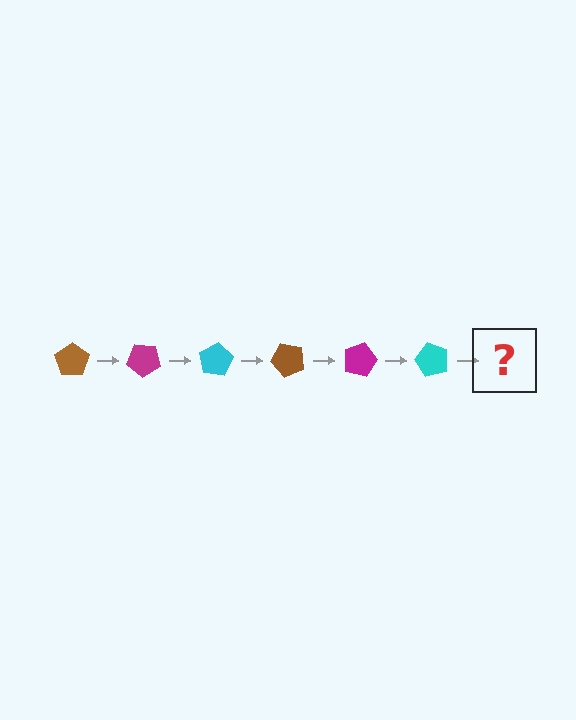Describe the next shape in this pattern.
It should be a brown pentagon, rotated 240 degrees from the start.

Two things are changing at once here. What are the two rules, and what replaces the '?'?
The two rules are that it rotates 40 degrees each step and the color cycles through brown, magenta, and cyan. The '?' should be a brown pentagon, rotated 240 degrees from the start.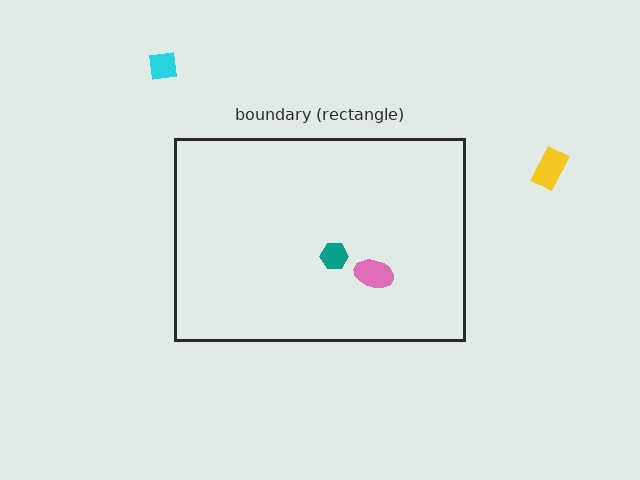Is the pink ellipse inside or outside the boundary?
Inside.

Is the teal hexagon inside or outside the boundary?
Inside.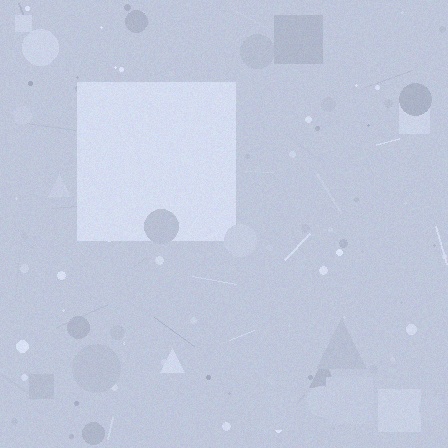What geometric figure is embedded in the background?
A square is embedded in the background.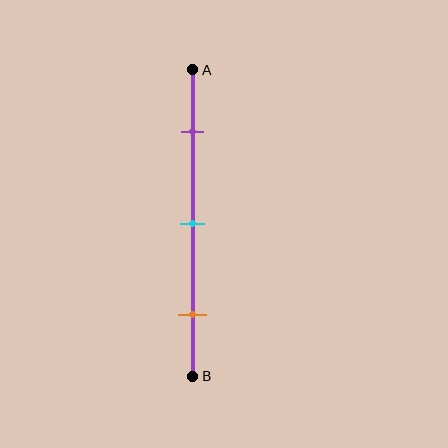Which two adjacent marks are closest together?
The purple and cyan marks are the closest adjacent pair.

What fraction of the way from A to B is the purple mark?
The purple mark is approximately 20% (0.2) of the way from A to B.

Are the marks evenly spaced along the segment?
Yes, the marks are approximately evenly spaced.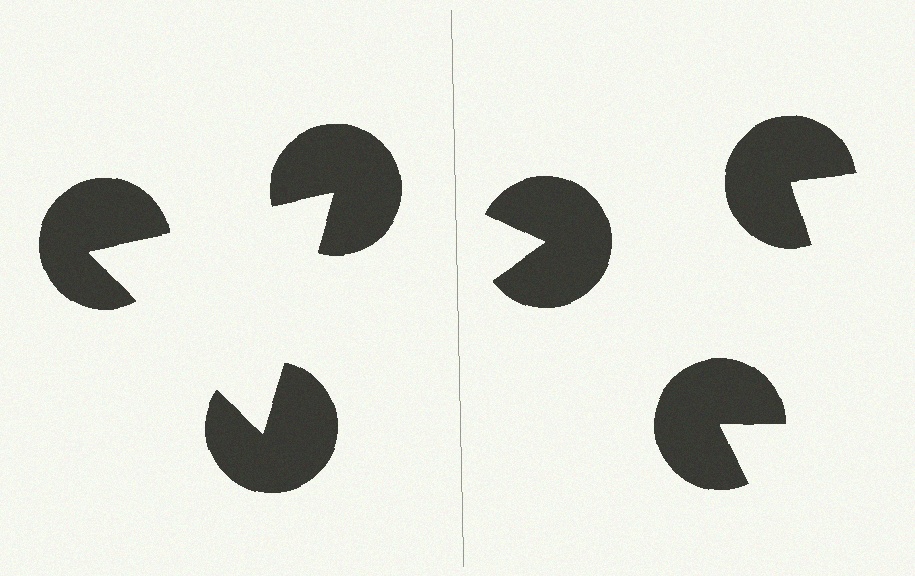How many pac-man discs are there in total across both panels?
6 — 3 on each side.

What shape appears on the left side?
An illusory triangle.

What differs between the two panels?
The pac-man discs are positioned identically on both sides; only the wedge orientations differ. On the left they align to a triangle; on the right they are misaligned.